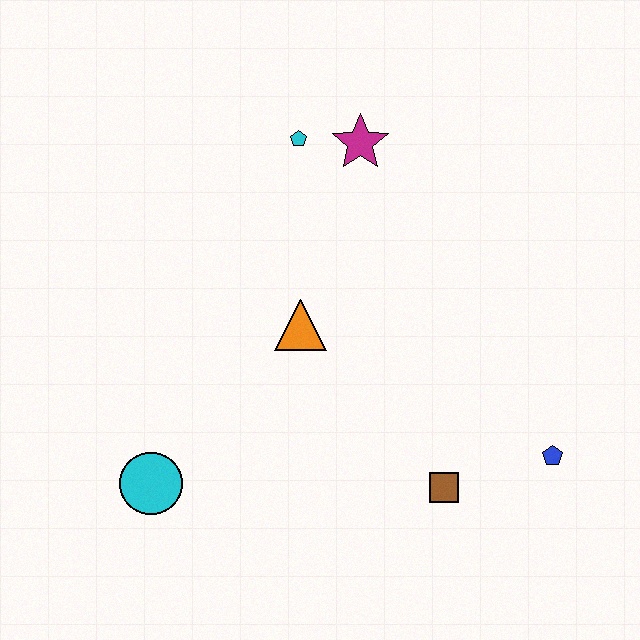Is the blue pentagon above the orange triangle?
No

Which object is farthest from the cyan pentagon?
The blue pentagon is farthest from the cyan pentagon.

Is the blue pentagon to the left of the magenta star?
No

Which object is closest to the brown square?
The blue pentagon is closest to the brown square.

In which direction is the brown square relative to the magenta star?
The brown square is below the magenta star.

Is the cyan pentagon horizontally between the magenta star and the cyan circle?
Yes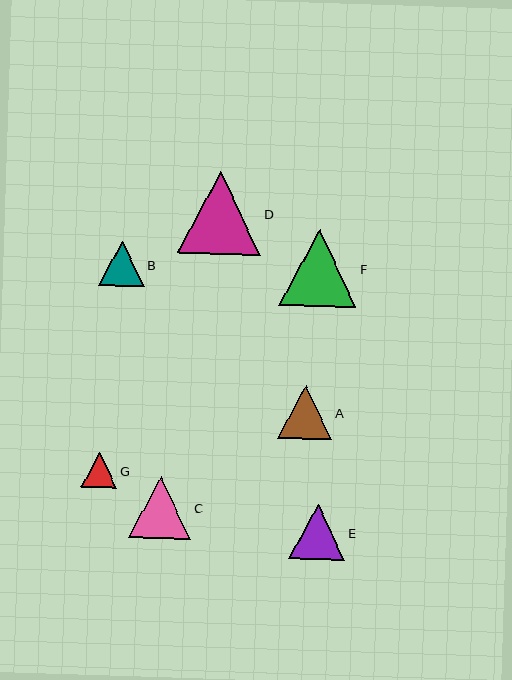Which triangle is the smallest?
Triangle G is the smallest with a size of approximately 36 pixels.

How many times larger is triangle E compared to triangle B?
Triangle E is approximately 1.2 times the size of triangle B.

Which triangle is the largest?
Triangle D is the largest with a size of approximately 83 pixels.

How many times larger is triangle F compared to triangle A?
Triangle F is approximately 1.4 times the size of triangle A.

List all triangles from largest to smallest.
From largest to smallest: D, F, C, E, A, B, G.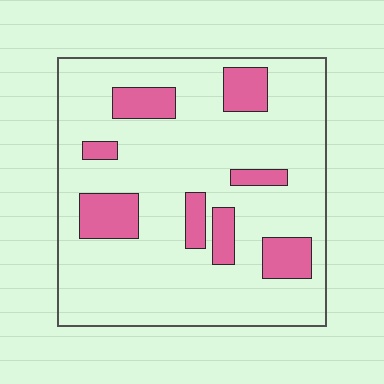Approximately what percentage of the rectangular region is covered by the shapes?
Approximately 20%.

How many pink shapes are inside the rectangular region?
8.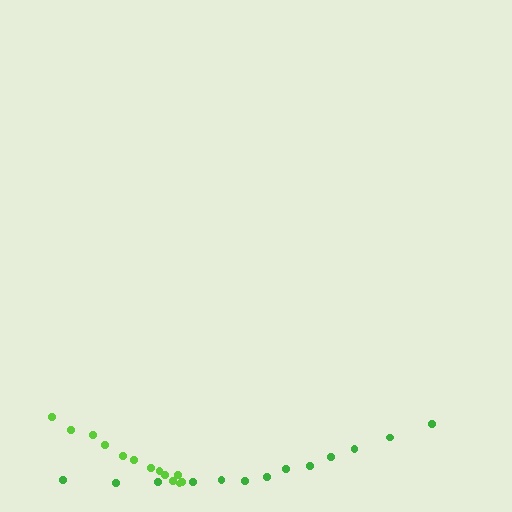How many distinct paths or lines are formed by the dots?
There are 2 distinct paths.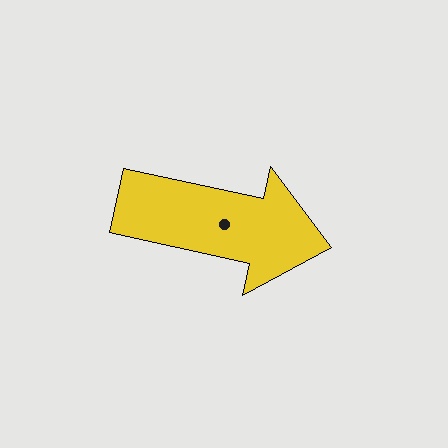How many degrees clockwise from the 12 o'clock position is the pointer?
Approximately 102 degrees.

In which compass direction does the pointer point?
East.